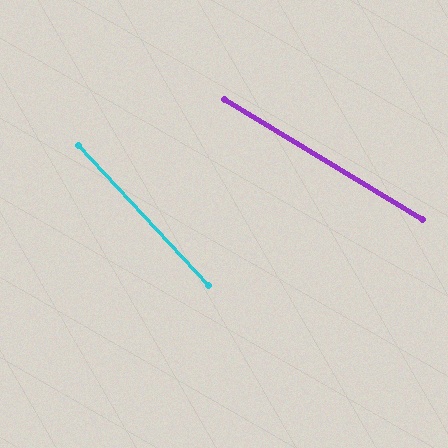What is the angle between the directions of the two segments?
Approximately 16 degrees.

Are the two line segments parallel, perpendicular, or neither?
Neither parallel nor perpendicular — they differ by about 16°.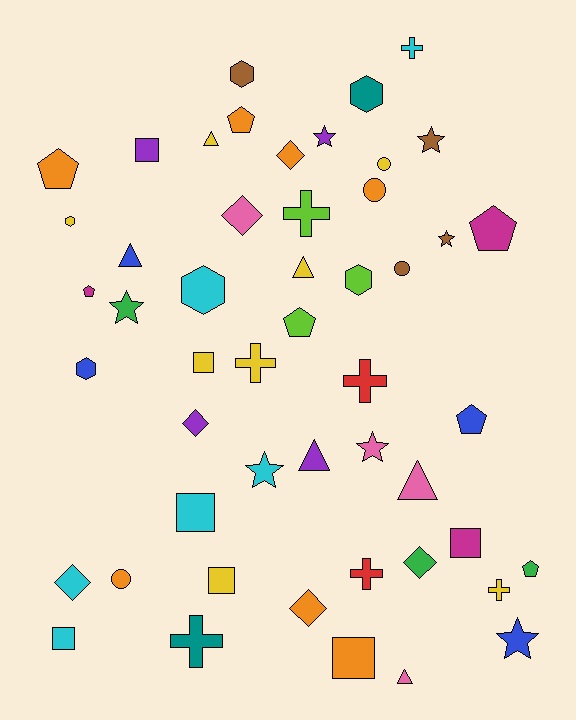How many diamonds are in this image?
There are 6 diamonds.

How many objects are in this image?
There are 50 objects.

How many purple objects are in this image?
There are 4 purple objects.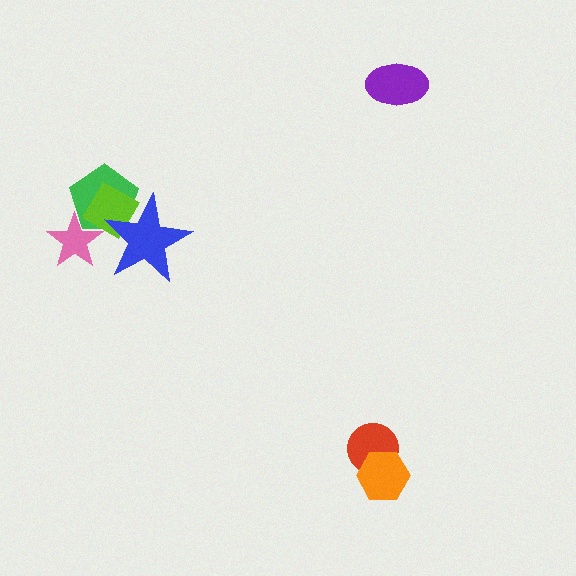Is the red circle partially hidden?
Yes, it is partially covered by another shape.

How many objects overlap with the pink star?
2 objects overlap with the pink star.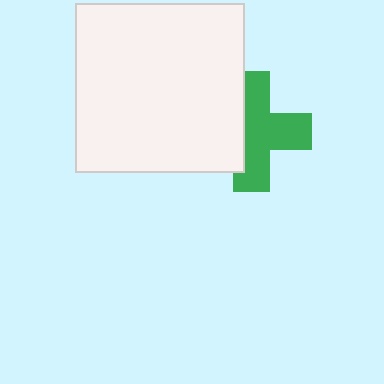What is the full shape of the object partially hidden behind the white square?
The partially hidden object is a green cross.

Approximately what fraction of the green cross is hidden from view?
Roughly 37% of the green cross is hidden behind the white square.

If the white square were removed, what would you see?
You would see the complete green cross.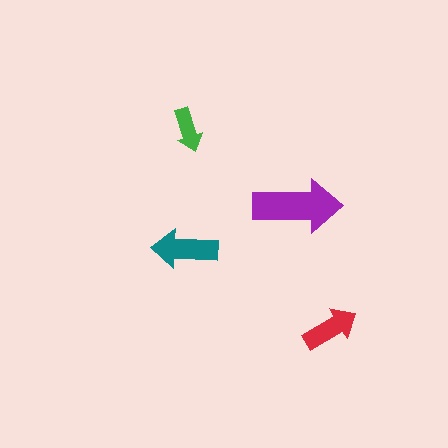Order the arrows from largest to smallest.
the purple one, the teal one, the red one, the green one.